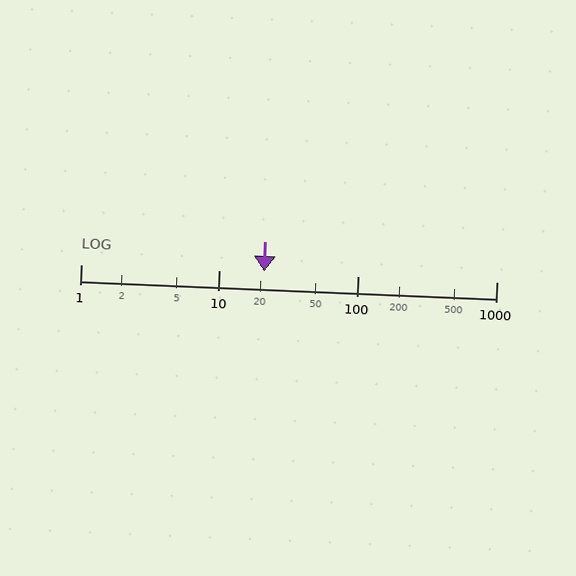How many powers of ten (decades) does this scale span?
The scale spans 3 decades, from 1 to 1000.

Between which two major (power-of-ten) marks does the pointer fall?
The pointer is between 10 and 100.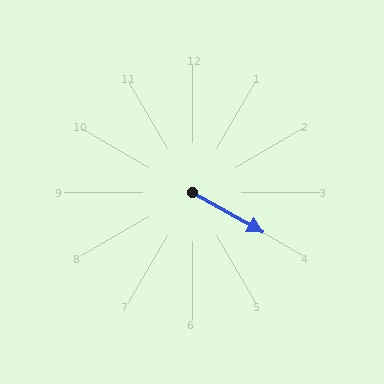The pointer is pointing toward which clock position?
Roughly 4 o'clock.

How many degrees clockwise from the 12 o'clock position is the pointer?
Approximately 119 degrees.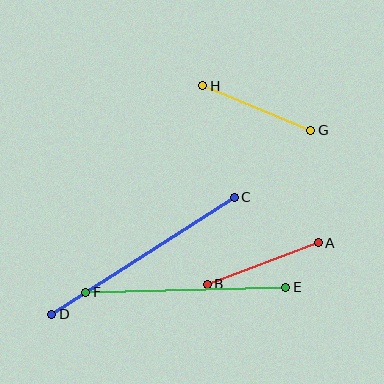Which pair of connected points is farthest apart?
Points C and D are farthest apart.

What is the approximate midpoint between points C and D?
The midpoint is at approximately (143, 256) pixels.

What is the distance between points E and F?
The distance is approximately 200 pixels.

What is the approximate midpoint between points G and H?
The midpoint is at approximately (257, 108) pixels.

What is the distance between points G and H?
The distance is approximately 117 pixels.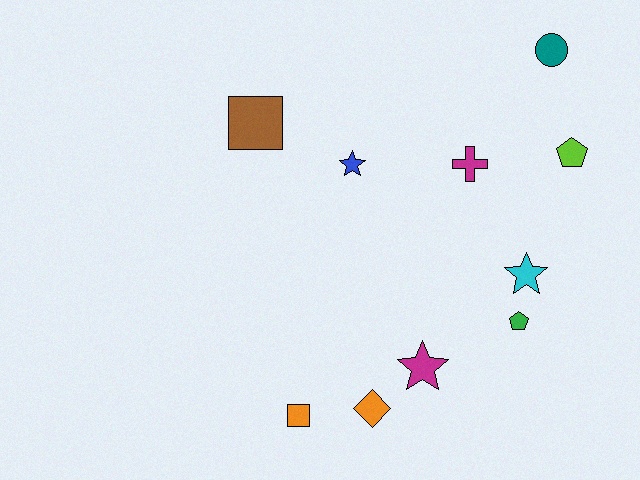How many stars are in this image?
There are 3 stars.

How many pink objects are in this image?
There are no pink objects.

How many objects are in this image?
There are 10 objects.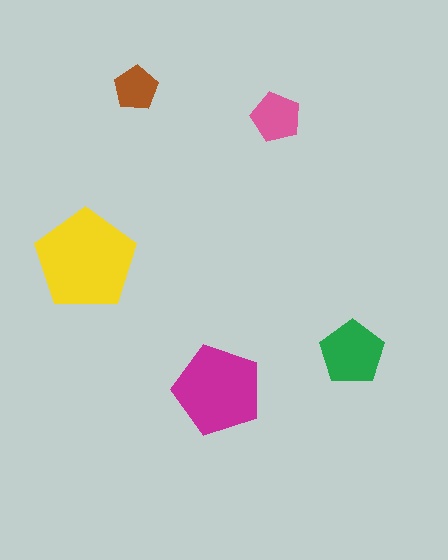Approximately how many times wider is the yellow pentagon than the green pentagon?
About 1.5 times wider.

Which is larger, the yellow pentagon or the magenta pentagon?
The yellow one.